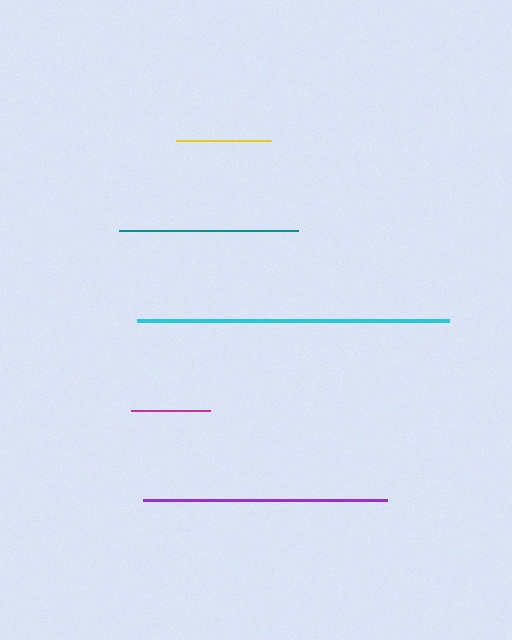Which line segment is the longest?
The cyan line is the longest at approximately 312 pixels.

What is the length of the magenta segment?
The magenta segment is approximately 79 pixels long.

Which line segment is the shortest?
The magenta line is the shortest at approximately 79 pixels.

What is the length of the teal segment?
The teal segment is approximately 179 pixels long.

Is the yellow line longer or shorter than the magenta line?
The yellow line is longer than the magenta line.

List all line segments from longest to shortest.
From longest to shortest: cyan, purple, teal, yellow, magenta.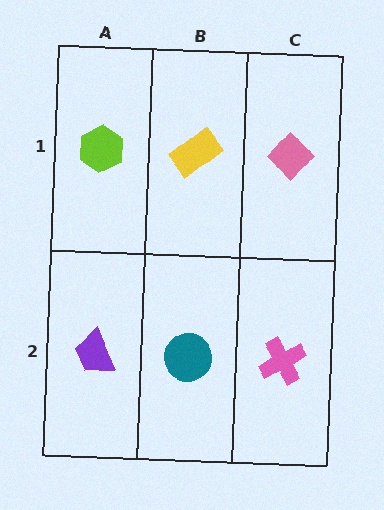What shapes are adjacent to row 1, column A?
A purple trapezoid (row 2, column A), a yellow rectangle (row 1, column B).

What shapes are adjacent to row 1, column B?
A teal circle (row 2, column B), a lime hexagon (row 1, column A), a pink diamond (row 1, column C).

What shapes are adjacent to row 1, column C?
A pink cross (row 2, column C), a yellow rectangle (row 1, column B).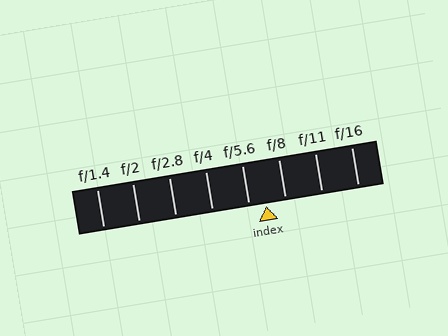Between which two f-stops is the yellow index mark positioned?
The index mark is between f/5.6 and f/8.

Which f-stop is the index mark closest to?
The index mark is closest to f/5.6.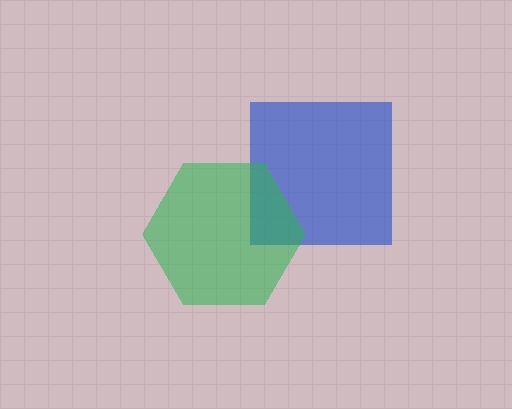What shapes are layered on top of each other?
The layered shapes are: a blue square, a green hexagon.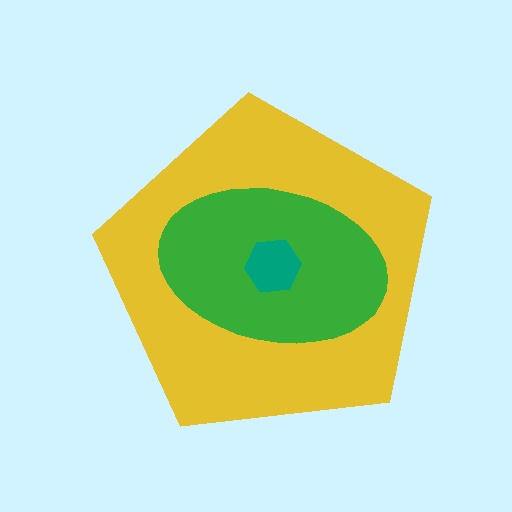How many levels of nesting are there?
3.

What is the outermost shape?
The yellow pentagon.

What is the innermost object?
The teal hexagon.